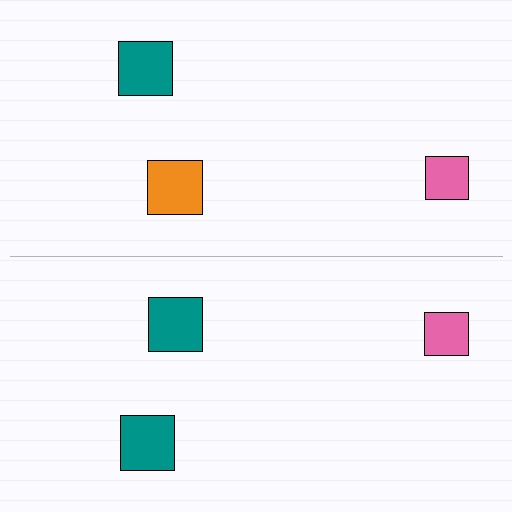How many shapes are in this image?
There are 6 shapes in this image.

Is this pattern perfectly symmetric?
No, the pattern is not perfectly symmetric. The teal square on the bottom side breaks the symmetry — its mirror counterpart is orange.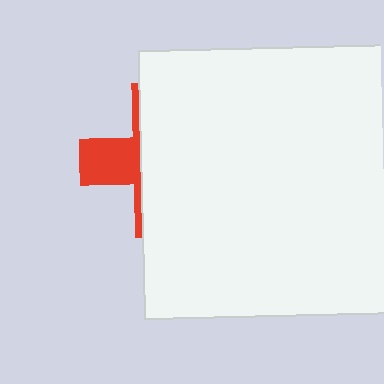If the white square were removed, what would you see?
You would see the complete red cross.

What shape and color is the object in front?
The object in front is a white square.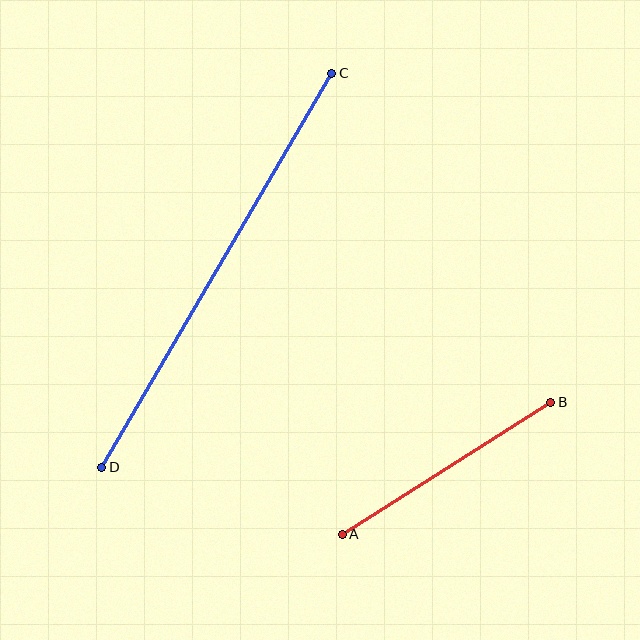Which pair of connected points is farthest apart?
Points C and D are farthest apart.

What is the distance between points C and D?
The distance is approximately 456 pixels.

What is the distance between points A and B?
The distance is approximately 247 pixels.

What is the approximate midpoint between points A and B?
The midpoint is at approximately (446, 468) pixels.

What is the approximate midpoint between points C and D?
The midpoint is at approximately (217, 270) pixels.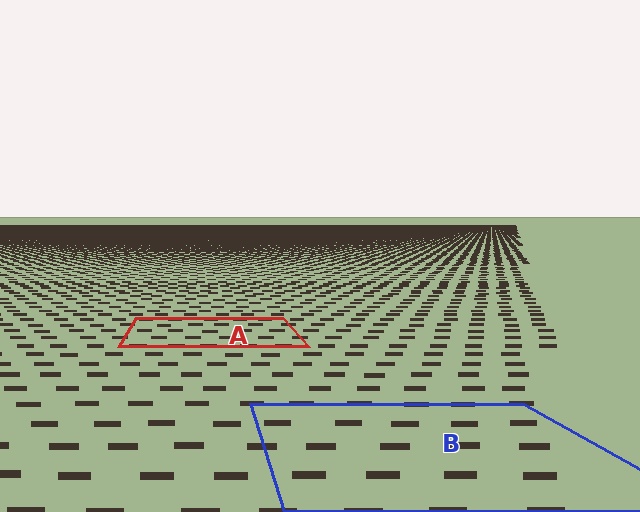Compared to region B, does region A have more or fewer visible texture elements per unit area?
Region A has more texture elements per unit area — they are packed more densely because it is farther away.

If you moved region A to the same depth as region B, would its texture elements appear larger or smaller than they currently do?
They would appear larger. At a closer depth, the same texture elements are projected at a bigger on-screen size.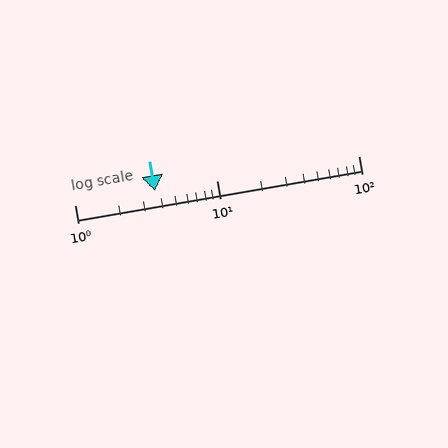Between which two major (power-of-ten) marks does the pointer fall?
The pointer is between 1 and 10.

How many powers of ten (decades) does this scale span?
The scale spans 2 decades, from 1 to 100.